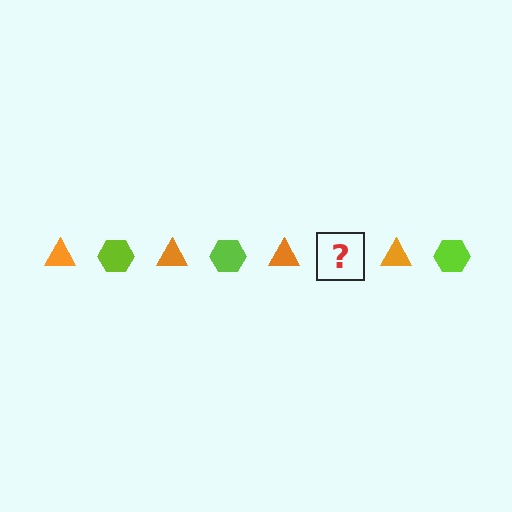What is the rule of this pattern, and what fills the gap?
The rule is that the pattern alternates between orange triangle and lime hexagon. The gap should be filled with a lime hexagon.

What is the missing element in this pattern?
The missing element is a lime hexagon.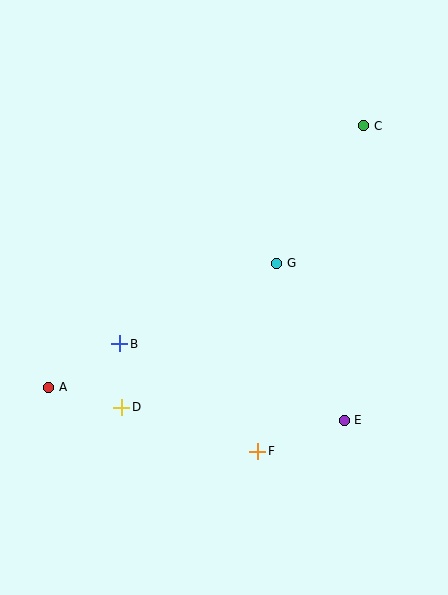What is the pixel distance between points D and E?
The distance between D and E is 223 pixels.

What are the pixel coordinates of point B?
Point B is at (120, 344).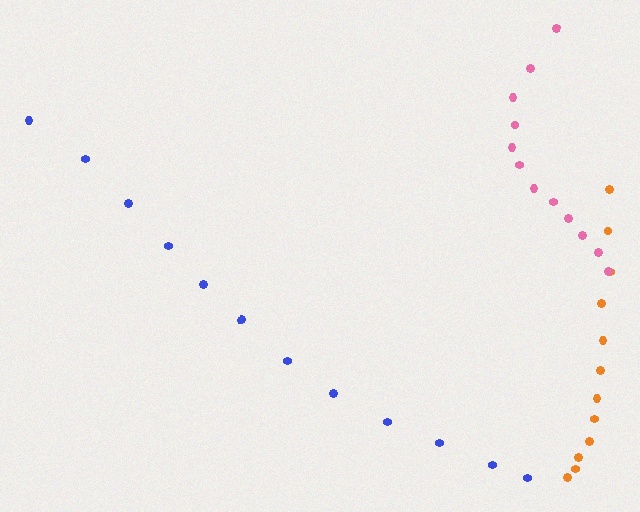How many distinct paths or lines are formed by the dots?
There are 3 distinct paths.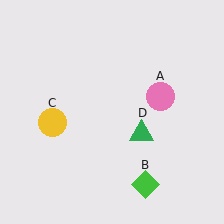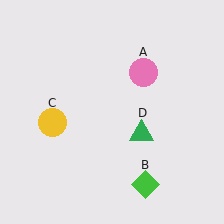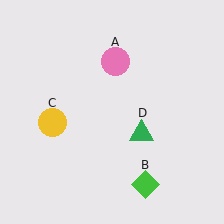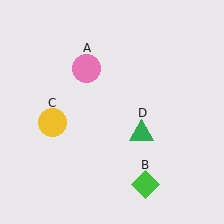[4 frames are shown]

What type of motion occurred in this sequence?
The pink circle (object A) rotated counterclockwise around the center of the scene.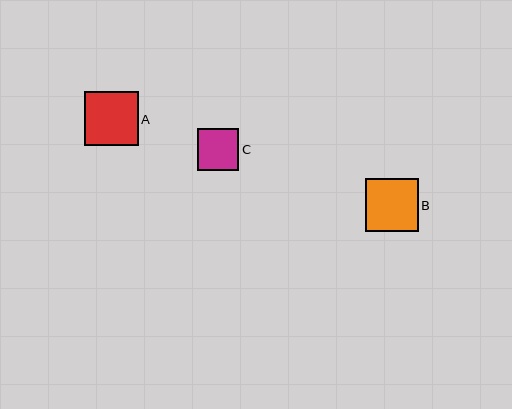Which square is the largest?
Square A is the largest with a size of approximately 54 pixels.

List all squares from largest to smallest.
From largest to smallest: A, B, C.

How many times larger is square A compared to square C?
Square A is approximately 1.3 times the size of square C.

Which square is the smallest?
Square C is the smallest with a size of approximately 42 pixels.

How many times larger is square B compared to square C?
Square B is approximately 1.3 times the size of square C.